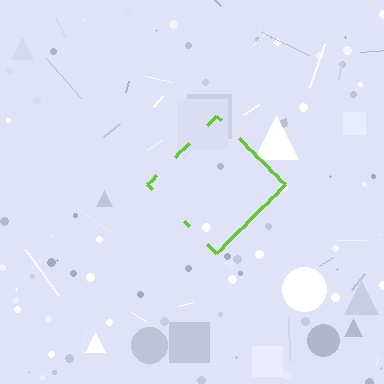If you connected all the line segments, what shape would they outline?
They would outline a diamond.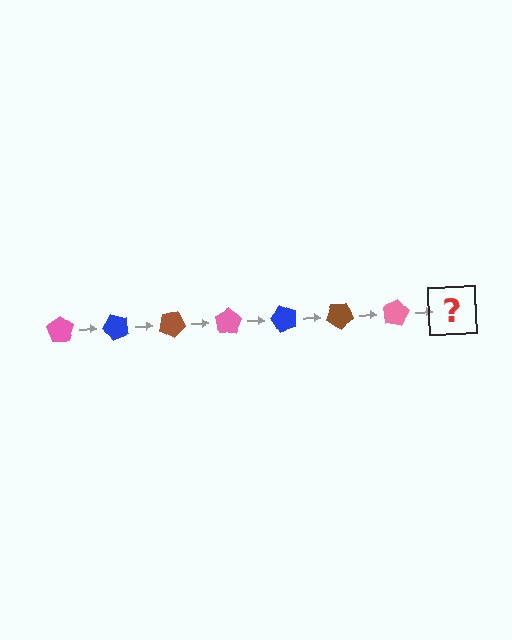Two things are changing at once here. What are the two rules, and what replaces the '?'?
The two rules are that it rotates 50 degrees each step and the color cycles through pink, blue, and brown. The '?' should be a blue pentagon, rotated 350 degrees from the start.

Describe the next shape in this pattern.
It should be a blue pentagon, rotated 350 degrees from the start.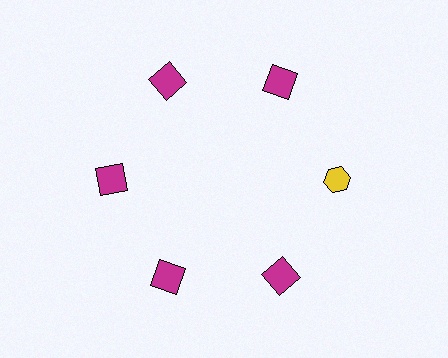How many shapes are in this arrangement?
There are 6 shapes arranged in a ring pattern.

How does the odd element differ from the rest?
It differs in both color (yellow instead of magenta) and shape (hexagon instead of square).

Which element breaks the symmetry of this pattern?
The yellow hexagon at roughly the 3 o'clock position breaks the symmetry. All other shapes are magenta squares.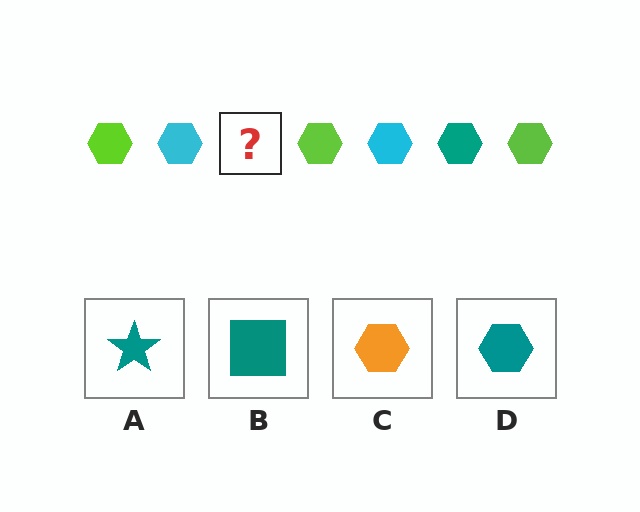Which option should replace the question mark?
Option D.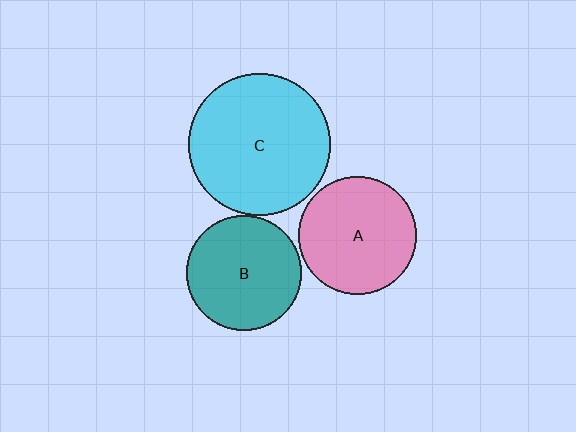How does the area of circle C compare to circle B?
Approximately 1.5 times.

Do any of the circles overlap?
No, none of the circles overlap.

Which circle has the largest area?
Circle C (cyan).